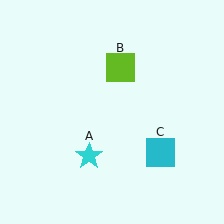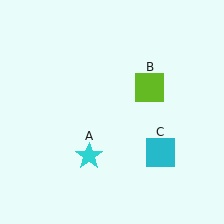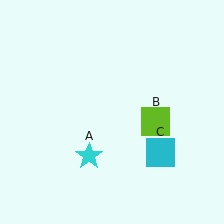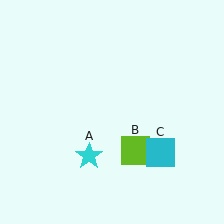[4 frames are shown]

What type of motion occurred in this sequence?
The lime square (object B) rotated clockwise around the center of the scene.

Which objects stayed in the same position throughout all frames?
Cyan star (object A) and cyan square (object C) remained stationary.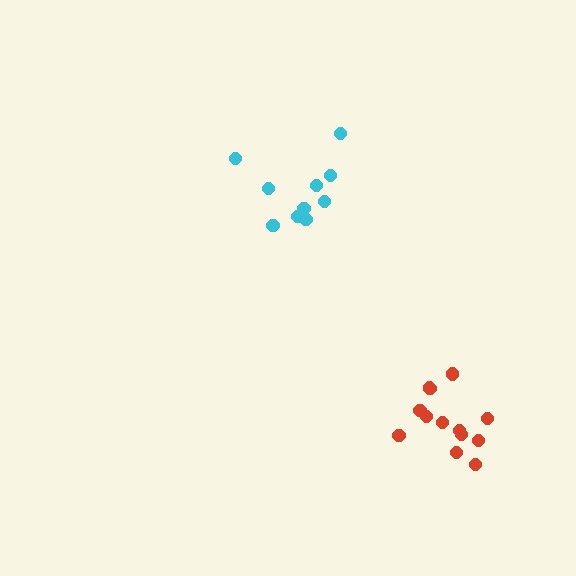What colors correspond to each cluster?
The clusters are colored: cyan, red.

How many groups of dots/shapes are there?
There are 2 groups.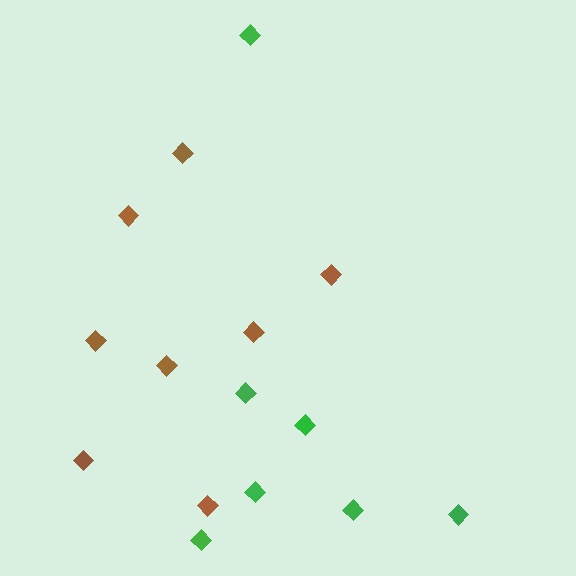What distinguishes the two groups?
There are 2 groups: one group of green diamonds (7) and one group of brown diamonds (8).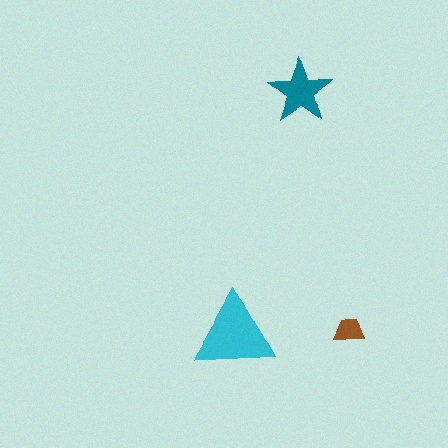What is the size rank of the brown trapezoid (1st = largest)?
3rd.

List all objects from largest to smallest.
The cyan triangle, the teal star, the brown trapezoid.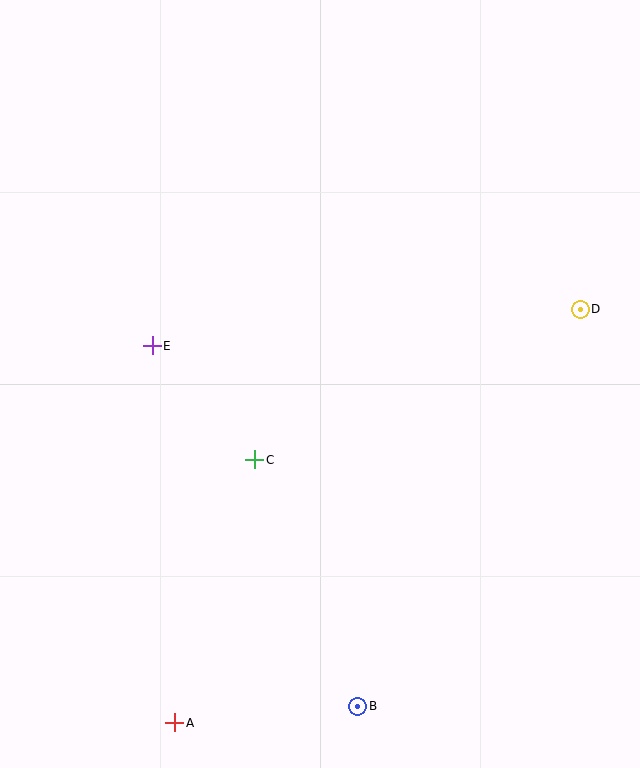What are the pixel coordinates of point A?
Point A is at (175, 723).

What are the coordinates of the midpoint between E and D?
The midpoint between E and D is at (366, 328).